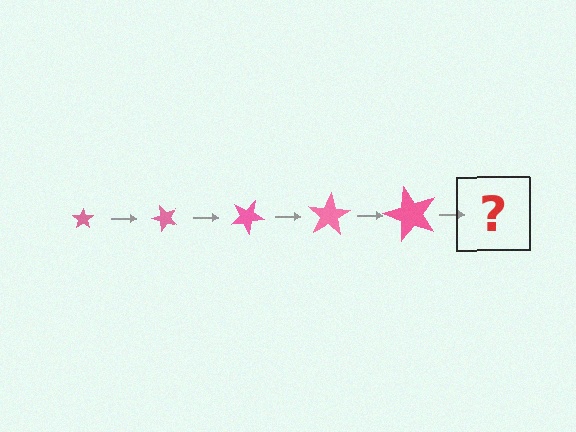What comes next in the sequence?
The next element should be a star, larger than the previous one and rotated 250 degrees from the start.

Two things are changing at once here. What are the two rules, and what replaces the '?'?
The two rules are that the star grows larger each step and it rotates 50 degrees each step. The '?' should be a star, larger than the previous one and rotated 250 degrees from the start.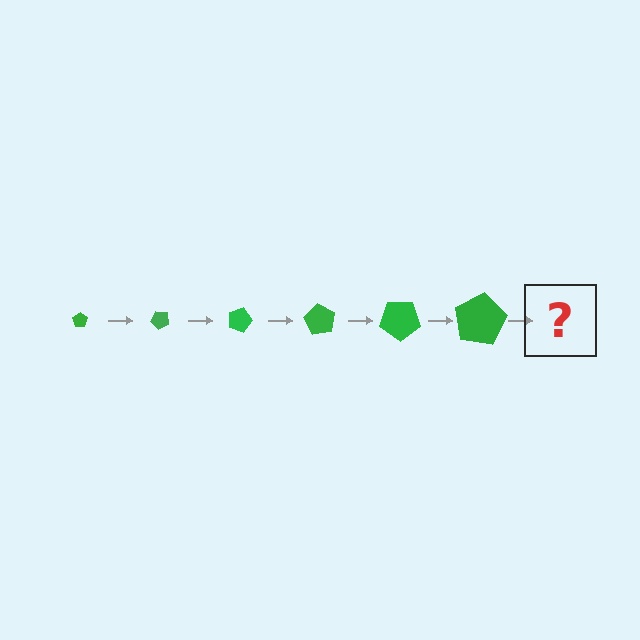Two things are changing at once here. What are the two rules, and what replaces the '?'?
The two rules are that the pentagon grows larger each step and it rotates 45 degrees each step. The '?' should be a pentagon, larger than the previous one and rotated 270 degrees from the start.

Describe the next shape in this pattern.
It should be a pentagon, larger than the previous one and rotated 270 degrees from the start.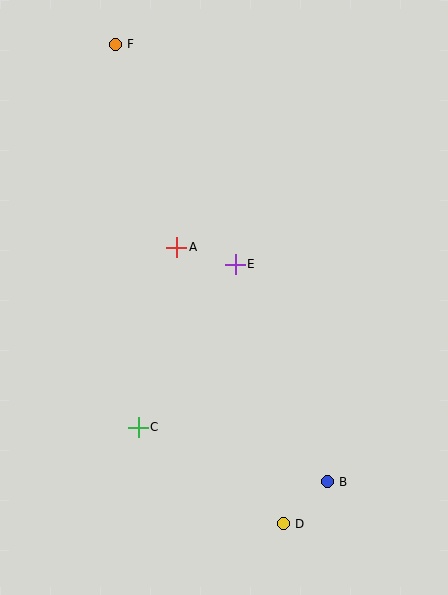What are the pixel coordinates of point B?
Point B is at (327, 482).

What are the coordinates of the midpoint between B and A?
The midpoint between B and A is at (252, 365).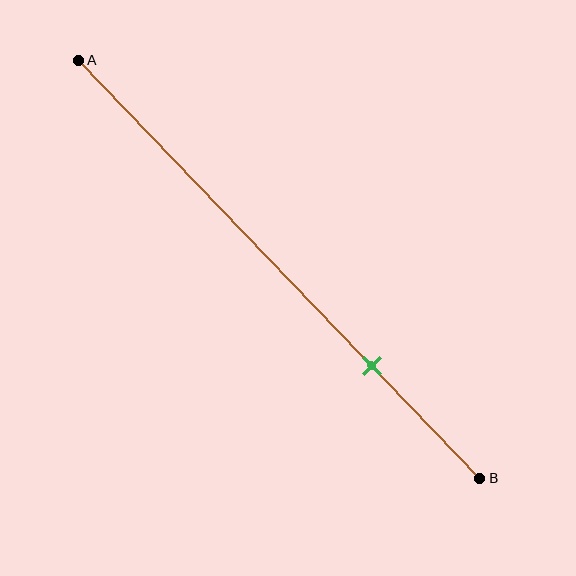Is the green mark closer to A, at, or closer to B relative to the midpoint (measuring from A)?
The green mark is closer to point B than the midpoint of segment AB.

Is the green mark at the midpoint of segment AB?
No, the mark is at about 75% from A, not at the 50% midpoint.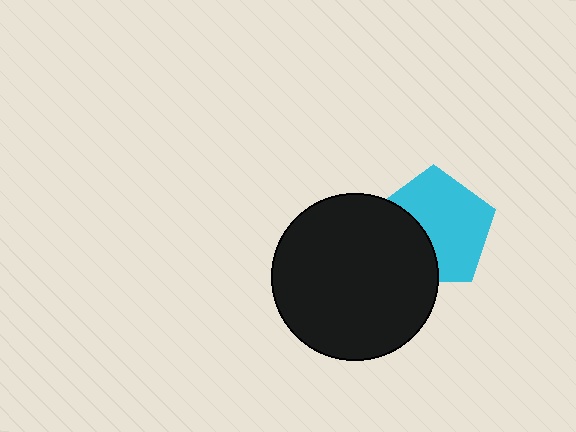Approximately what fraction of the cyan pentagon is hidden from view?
Roughly 35% of the cyan pentagon is hidden behind the black circle.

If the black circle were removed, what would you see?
You would see the complete cyan pentagon.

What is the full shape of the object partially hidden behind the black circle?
The partially hidden object is a cyan pentagon.